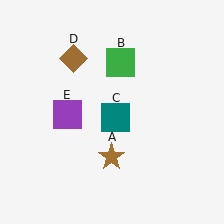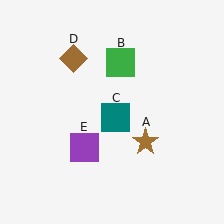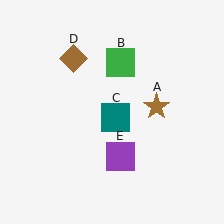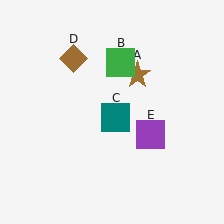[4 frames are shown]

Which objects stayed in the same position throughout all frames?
Green square (object B) and teal square (object C) and brown diamond (object D) remained stationary.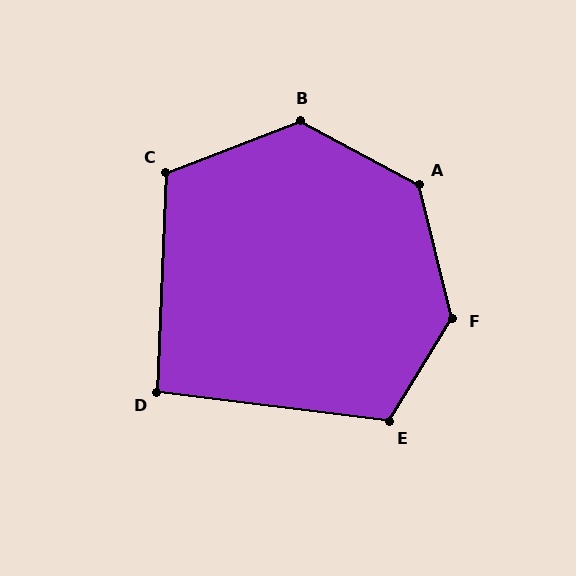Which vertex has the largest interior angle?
F, at approximately 135 degrees.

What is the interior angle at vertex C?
Approximately 114 degrees (obtuse).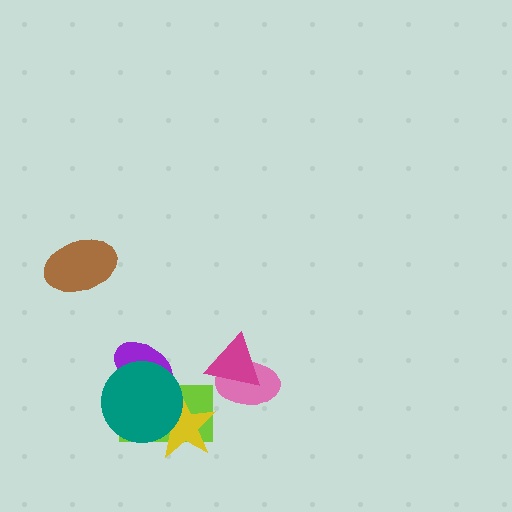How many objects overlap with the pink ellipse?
1 object overlaps with the pink ellipse.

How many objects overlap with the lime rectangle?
3 objects overlap with the lime rectangle.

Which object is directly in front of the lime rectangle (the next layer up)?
The yellow star is directly in front of the lime rectangle.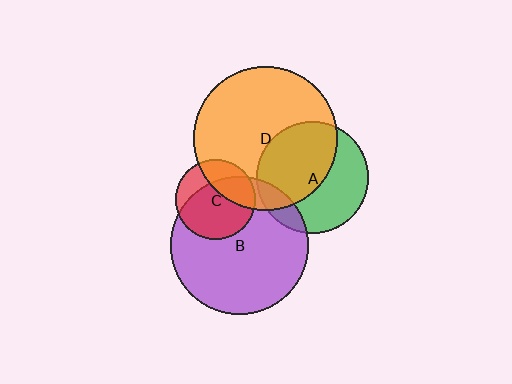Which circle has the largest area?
Circle D (orange).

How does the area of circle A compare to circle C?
Approximately 2.0 times.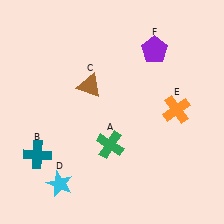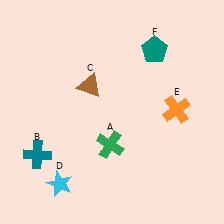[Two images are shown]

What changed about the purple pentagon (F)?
In Image 1, F is purple. In Image 2, it changed to teal.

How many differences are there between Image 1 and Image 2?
There is 1 difference between the two images.